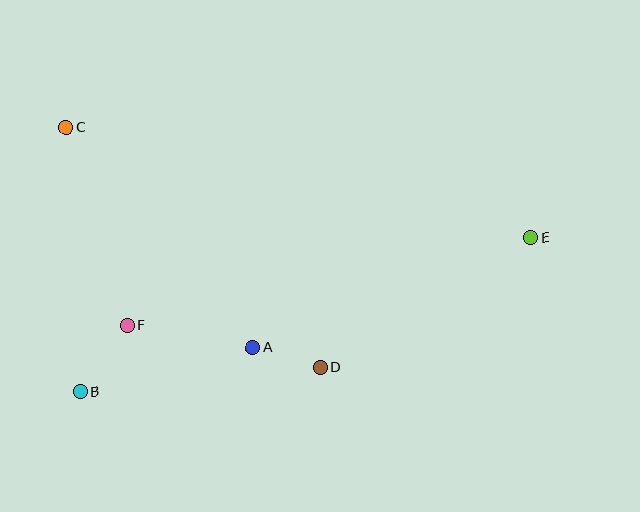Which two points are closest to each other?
Points A and D are closest to each other.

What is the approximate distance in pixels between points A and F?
The distance between A and F is approximately 127 pixels.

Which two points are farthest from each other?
Points C and E are farthest from each other.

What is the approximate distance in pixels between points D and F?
The distance between D and F is approximately 197 pixels.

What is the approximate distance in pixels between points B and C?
The distance between B and C is approximately 265 pixels.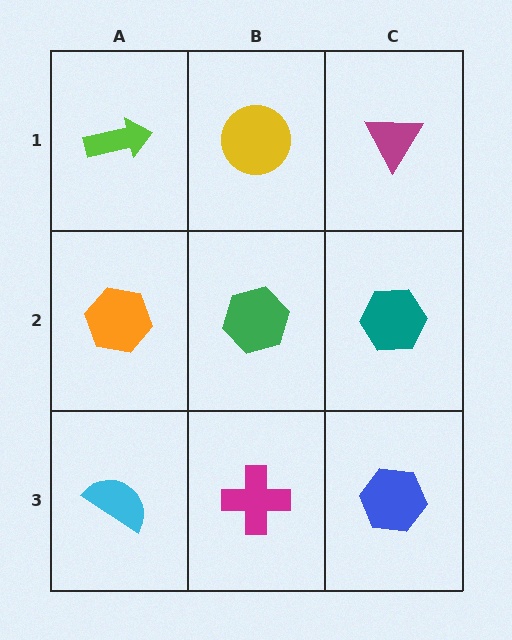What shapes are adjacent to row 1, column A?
An orange hexagon (row 2, column A), a yellow circle (row 1, column B).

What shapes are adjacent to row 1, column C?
A teal hexagon (row 2, column C), a yellow circle (row 1, column B).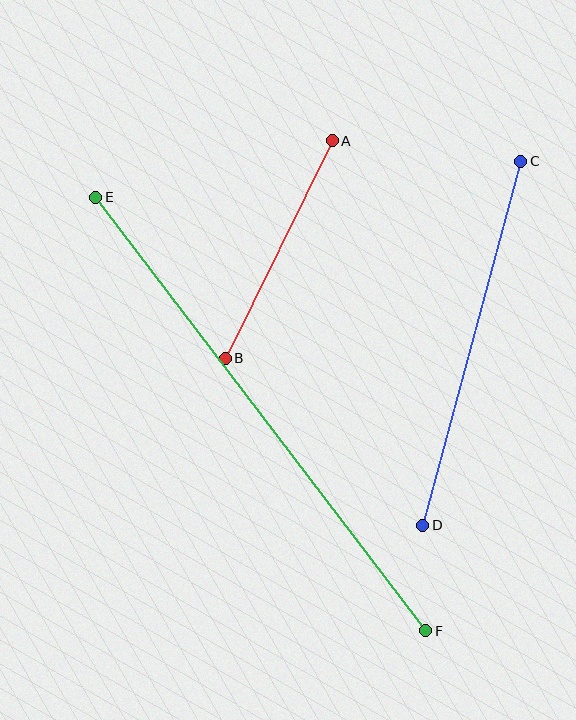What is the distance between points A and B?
The distance is approximately 242 pixels.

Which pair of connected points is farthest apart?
Points E and F are farthest apart.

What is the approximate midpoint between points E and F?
The midpoint is at approximately (261, 414) pixels.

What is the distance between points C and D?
The distance is approximately 377 pixels.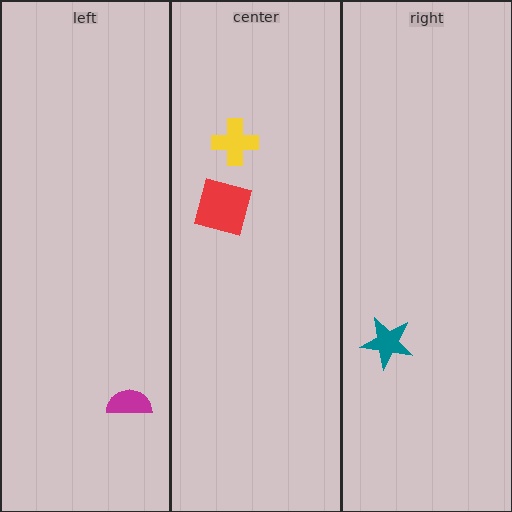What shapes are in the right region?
The teal star.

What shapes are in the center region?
The yellow cross, the red square.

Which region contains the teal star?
The right region.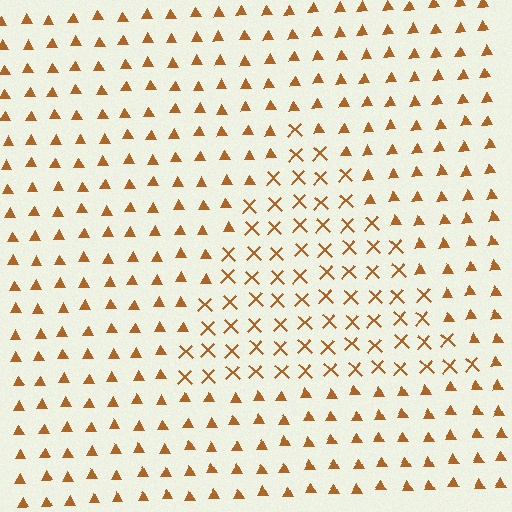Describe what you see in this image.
The image is filled with small brown elements arranged in a uniform grid. A triangle-shaped region contains X marks, while the surrounding area contains triangles. The boundary is defined purely by the change in element shape.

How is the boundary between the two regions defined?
The boundary is defined by a change in element shape: X marks inside vs. triangles outside. All elements share the same color and spacing.